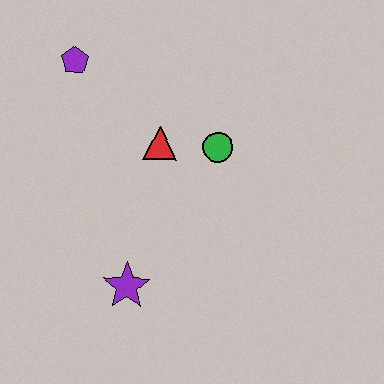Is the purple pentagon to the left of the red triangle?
Yes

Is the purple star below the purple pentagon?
Yes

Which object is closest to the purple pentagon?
The red triangle is closest to the purple pentagon.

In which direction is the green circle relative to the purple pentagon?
The green circle is to the right of the purple pentagon.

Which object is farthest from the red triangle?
The purple star is farthest from the red triangle.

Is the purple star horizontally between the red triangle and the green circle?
No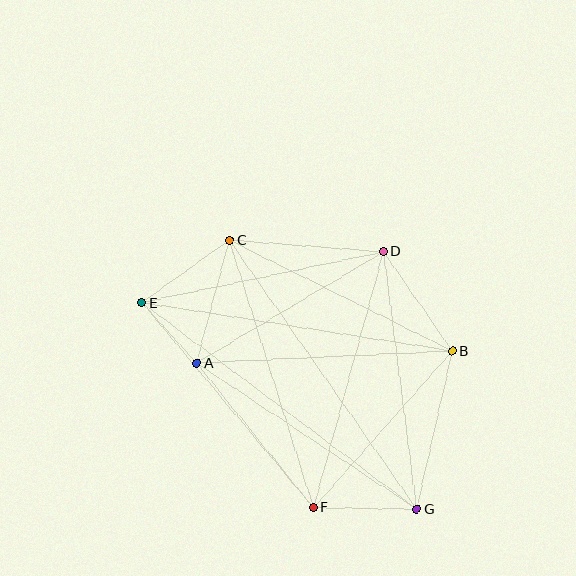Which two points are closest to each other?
Points A and E are closest to each other.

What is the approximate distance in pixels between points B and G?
The distance between B and G is approximately 162 pixels.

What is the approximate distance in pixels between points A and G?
The distance between A and G is approximately 264 pixels.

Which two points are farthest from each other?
Points E and G are farthest from each other.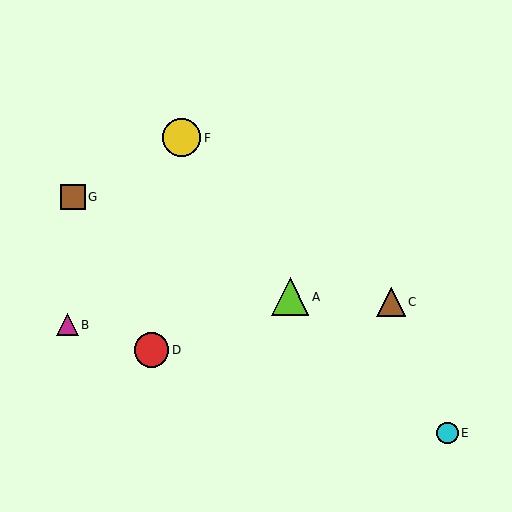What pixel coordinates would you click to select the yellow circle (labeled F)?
Click at (182, 138) to select the yellow circle F.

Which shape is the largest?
The yellow circle (labeled F) is the largest.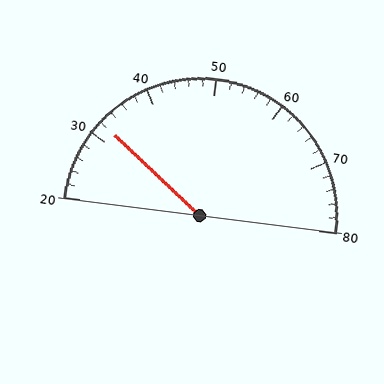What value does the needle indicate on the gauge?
The needle indicates approximately 32.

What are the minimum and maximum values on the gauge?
The gauge ranges from 20 to 80.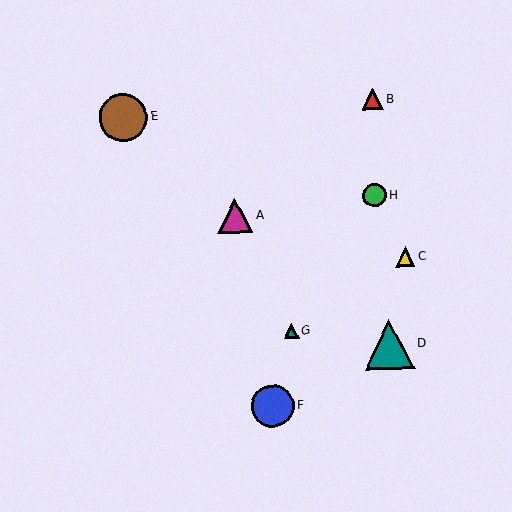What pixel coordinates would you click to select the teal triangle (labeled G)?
Click at (291, 331) to select the teal triangle G.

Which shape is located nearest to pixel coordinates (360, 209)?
The green circle (labeled H) at (375, 195) is nearest to that location.